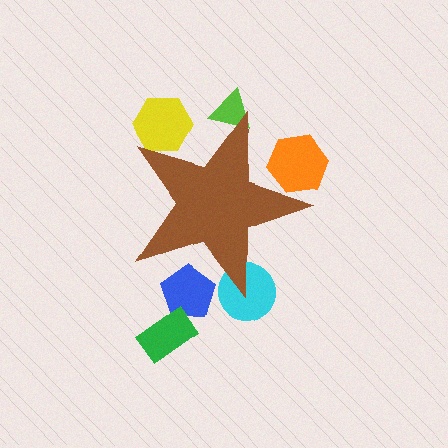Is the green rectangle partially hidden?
No, the green rectangle is fully visible.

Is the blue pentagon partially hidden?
Yes, the blue pentagon is partially hidden behind the brown star.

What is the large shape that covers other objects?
A brown star.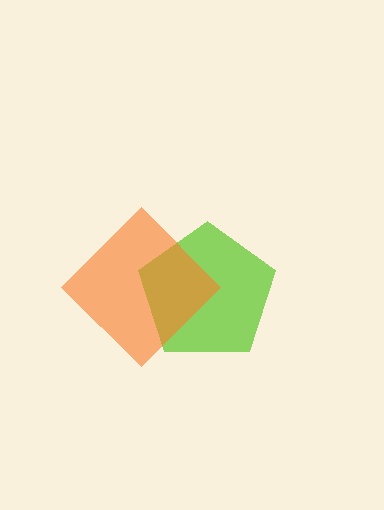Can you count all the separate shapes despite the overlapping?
Yes, there are 2 separate shapes.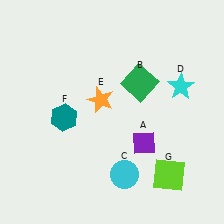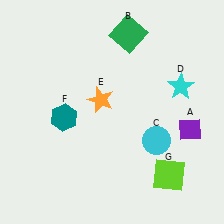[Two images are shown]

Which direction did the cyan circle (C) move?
The cyan circle (C) moved up.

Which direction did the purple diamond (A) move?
The purple diamond (A) moved right.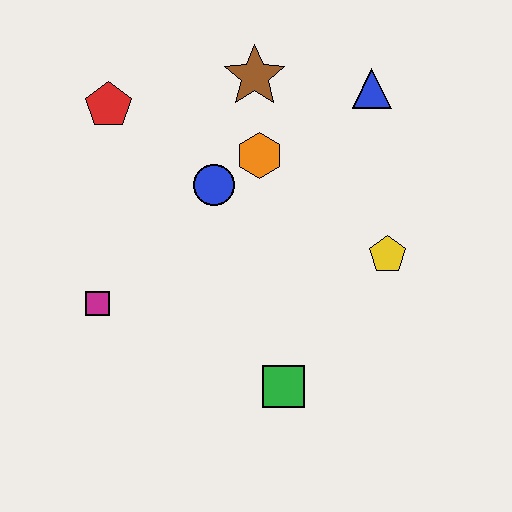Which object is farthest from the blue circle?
The green square is farthest from the blue circle.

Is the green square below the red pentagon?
Yes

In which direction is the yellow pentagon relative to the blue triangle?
The yellow pentagon is below the blue triangle.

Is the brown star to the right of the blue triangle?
No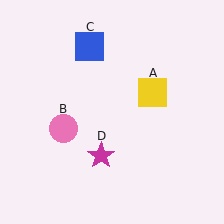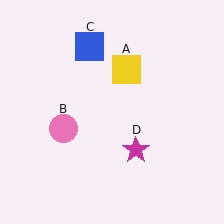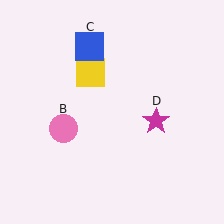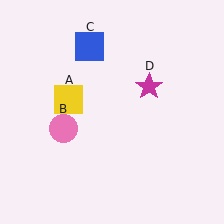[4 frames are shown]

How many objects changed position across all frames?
2 objects changed position: yellow square (object A), magenta star (object D).